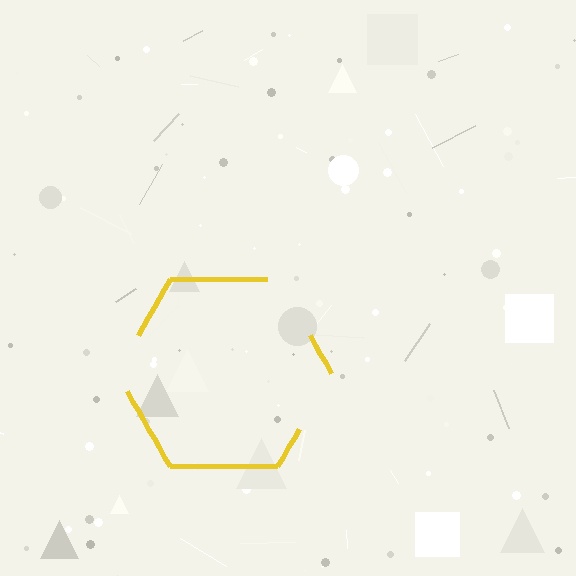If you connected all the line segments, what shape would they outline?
They would outline a hexagon.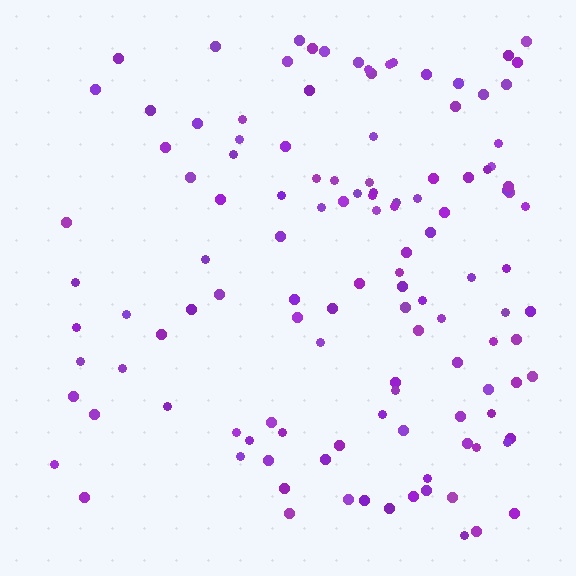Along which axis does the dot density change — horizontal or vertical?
Horizontal.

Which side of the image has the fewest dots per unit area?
The left.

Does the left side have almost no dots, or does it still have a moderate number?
Still a moderate number, just noticeably fewer than the right.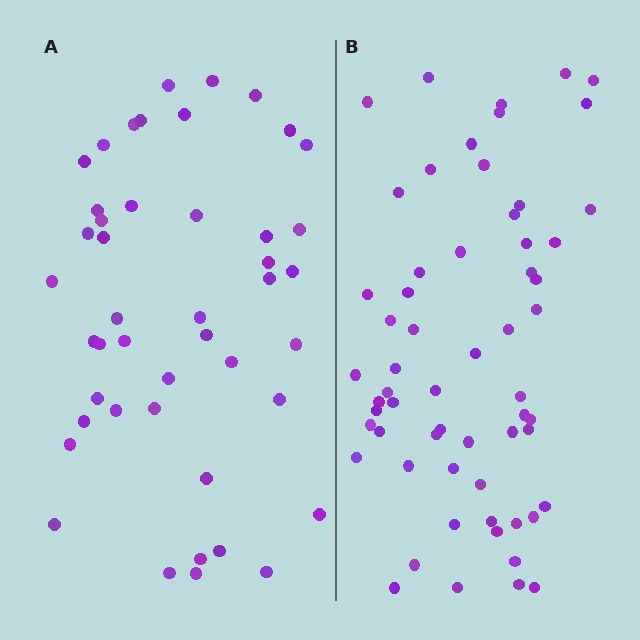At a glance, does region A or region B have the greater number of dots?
Region B (the right region) has more dots.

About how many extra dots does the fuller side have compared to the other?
Region B has approximately 15 more dots than region A.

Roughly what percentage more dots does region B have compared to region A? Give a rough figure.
About 35% more.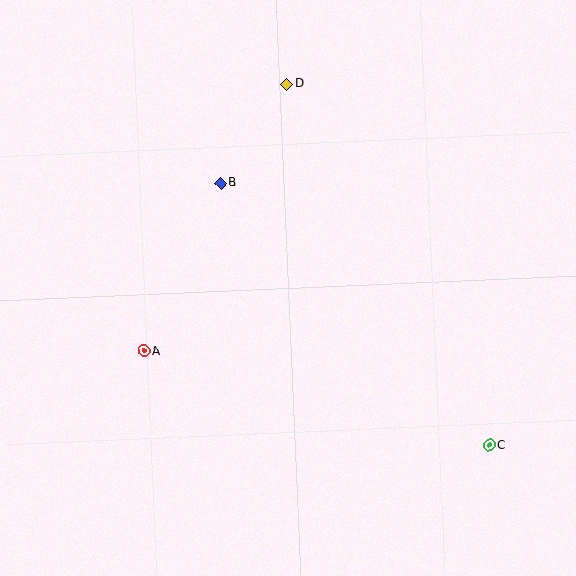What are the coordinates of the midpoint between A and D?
The midpoint between A and D is at (216, 217).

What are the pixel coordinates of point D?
Point D is at (287, 84).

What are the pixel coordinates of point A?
Point A is at (144, 351).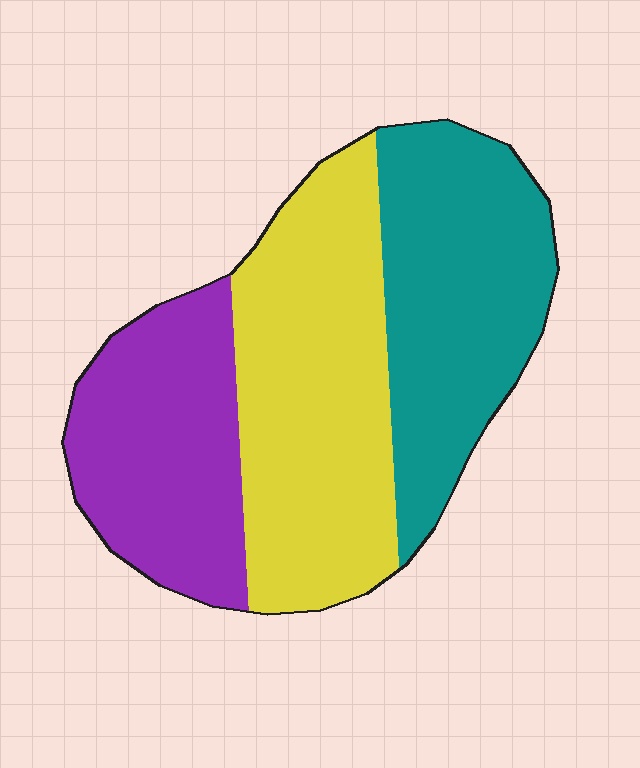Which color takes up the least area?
Purple, at roughly 25%.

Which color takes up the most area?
Yellow, at roughly 40%.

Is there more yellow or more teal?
Yellow.